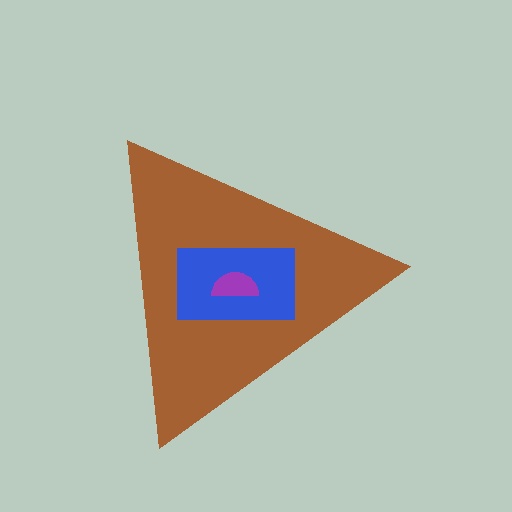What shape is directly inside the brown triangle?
The blue rectangle.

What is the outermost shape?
The brown triangle.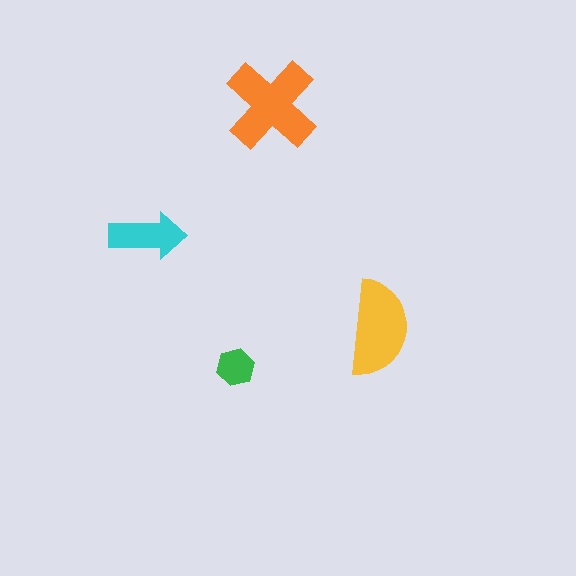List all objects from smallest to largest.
The green hexagon, the cyan arrow, the yellow semicircle, the orange cross.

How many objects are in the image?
There are 4 objects in the image.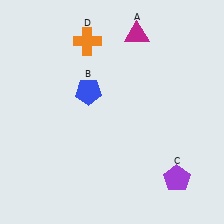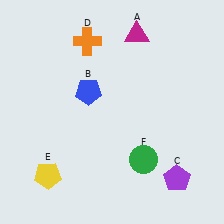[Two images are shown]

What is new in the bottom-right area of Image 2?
A green circle (F) was added in the bottom-right area of Image 2.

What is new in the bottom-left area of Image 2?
A yellow pentagon (E) was added in the bottom-left area of Image 2.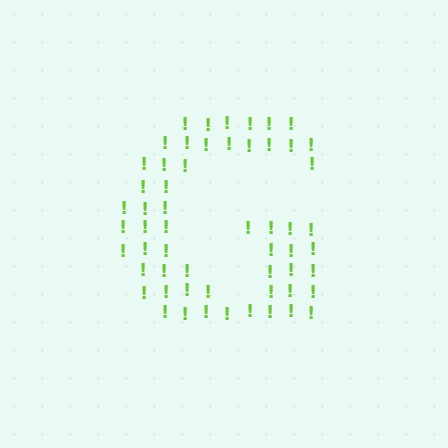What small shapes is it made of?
It is made of small exclamation marks.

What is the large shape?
The large shape is the letter G.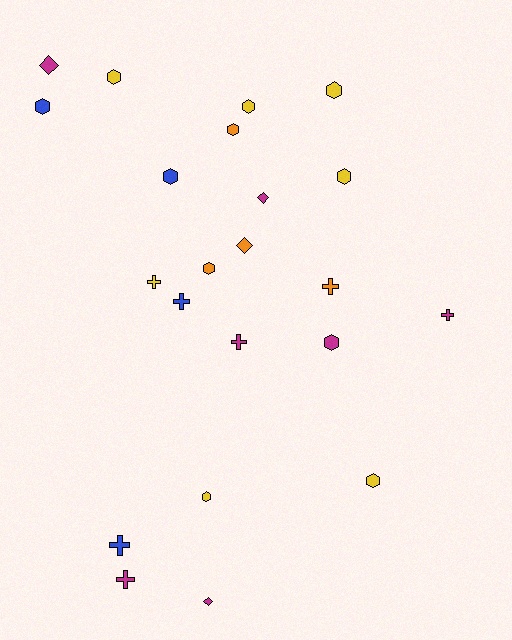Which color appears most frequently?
Magenta, with 7 objects.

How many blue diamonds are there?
There are no blue diamonds.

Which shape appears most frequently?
Hexagon, with 11 objects.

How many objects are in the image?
There are 22 objects.